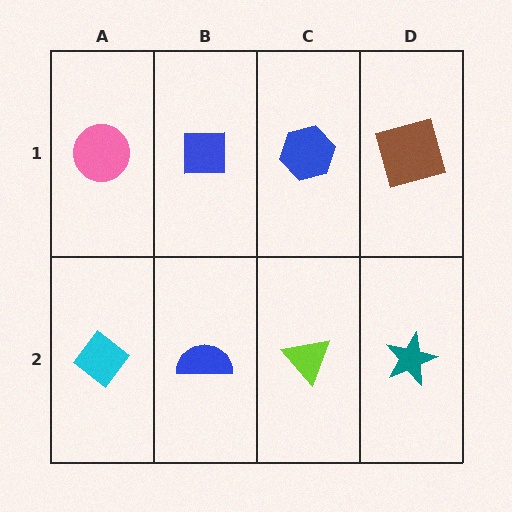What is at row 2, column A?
A cyan diamond.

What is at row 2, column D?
A teal star.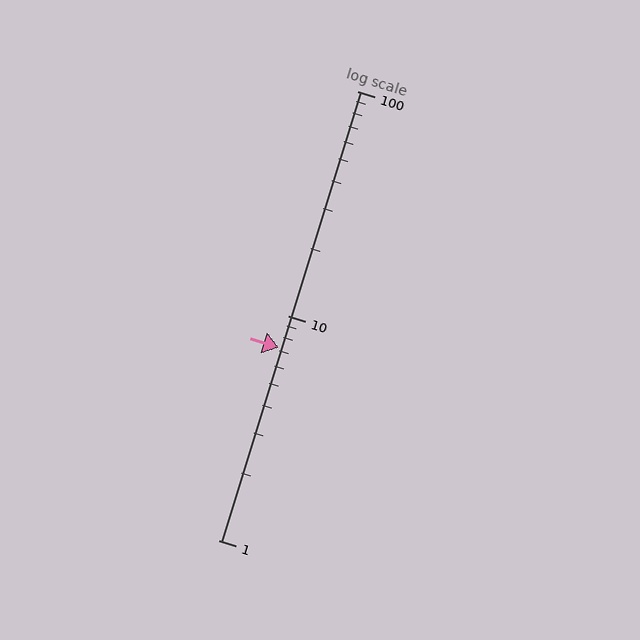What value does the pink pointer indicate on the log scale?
The pointer indicates approximately 7.2.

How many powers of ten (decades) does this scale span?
The scale spans 2 decades, from 1 to 100.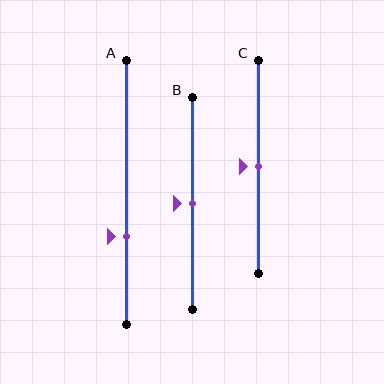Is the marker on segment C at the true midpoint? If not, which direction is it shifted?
Yes, the marker on segment C is at the true midpoint.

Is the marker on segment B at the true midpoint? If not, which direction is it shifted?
Yes, the marker on segment B is at the true midpoint.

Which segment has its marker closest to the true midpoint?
Segment B has its marker closest to the true midpoint.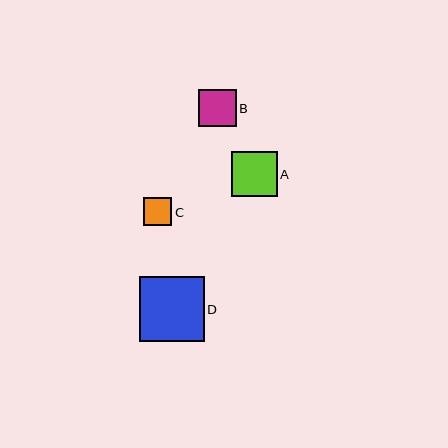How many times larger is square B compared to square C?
Square B is approximately 1.3 times the size of square C.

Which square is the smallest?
Square C is the smallest with a size of approximately 28 pixels.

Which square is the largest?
Square D is the largest with a size of approximately 64 pixels.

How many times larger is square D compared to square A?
Square D is approximately 1.4 times the size of square A.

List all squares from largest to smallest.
From largest to smallest: D, A, B, C.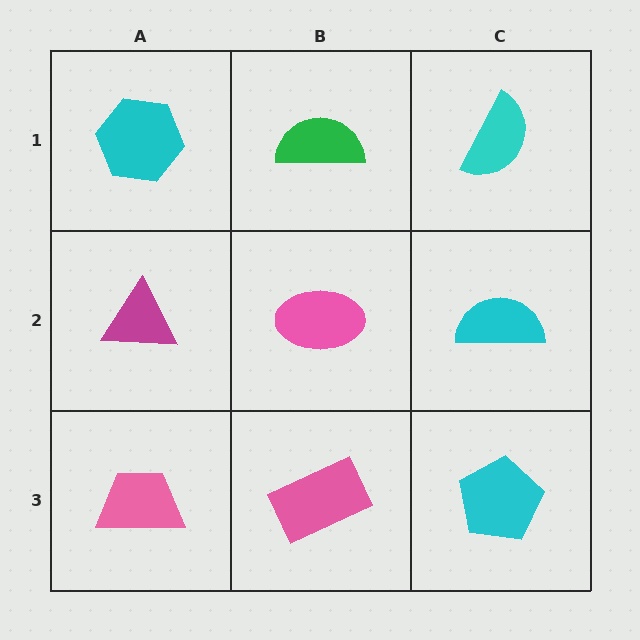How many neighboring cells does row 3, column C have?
2.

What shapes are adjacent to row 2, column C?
A cyan semicircle (row 1, column C), a cyan pentagon (row 3, column C), a pink ellipse (row 2, column B).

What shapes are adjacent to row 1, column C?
A cyan semicircle (row 2, column C), a green semicircle (row 1, column B).